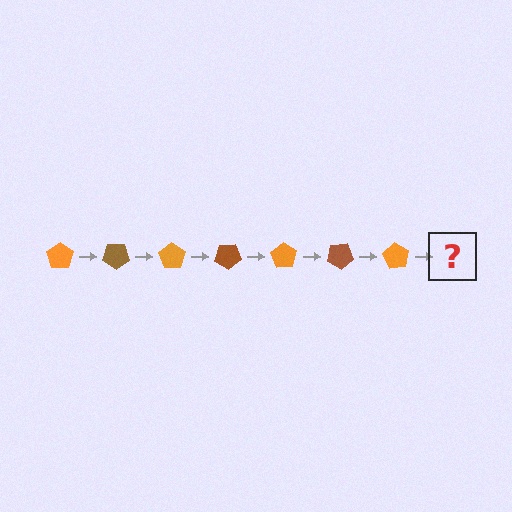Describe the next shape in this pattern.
It should be a brown pentagon, rotated 245 degrees from the start.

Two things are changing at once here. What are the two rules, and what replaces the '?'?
The two rules are that it rotates 35 degrees each step and the color cycles through orange and brown. The '?' should be a brown pentagon, rotated 245 degrees from the start.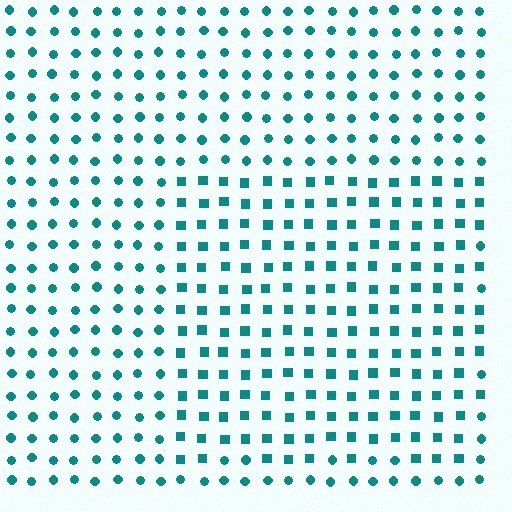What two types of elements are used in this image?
The image uses squares inside the rectangle region and circles outside it.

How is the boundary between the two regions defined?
The boundary is defined by a change in element shape: squares inside vs. circles outside. All elements share the same color and spacing.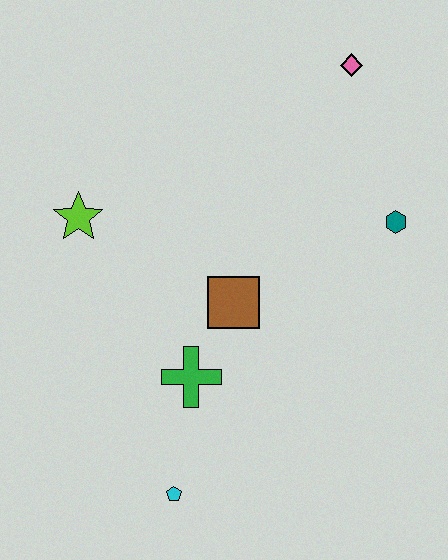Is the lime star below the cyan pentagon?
No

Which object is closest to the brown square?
The green cross is closest to the brown square.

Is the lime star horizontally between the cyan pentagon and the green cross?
No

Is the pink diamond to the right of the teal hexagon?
No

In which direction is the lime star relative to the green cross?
The lime star is above the green cross.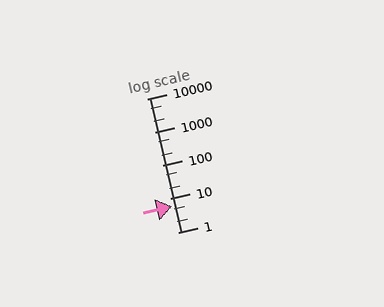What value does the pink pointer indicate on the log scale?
The pointer indicates approximately 6.1.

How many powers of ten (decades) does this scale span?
The scale spans 4 decades, from 1 to 10000.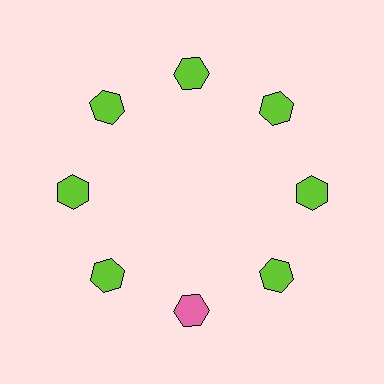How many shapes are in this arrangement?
There are 8 shapes arranged in a ring pattern.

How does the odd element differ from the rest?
It has a different color: pink instead of lime.